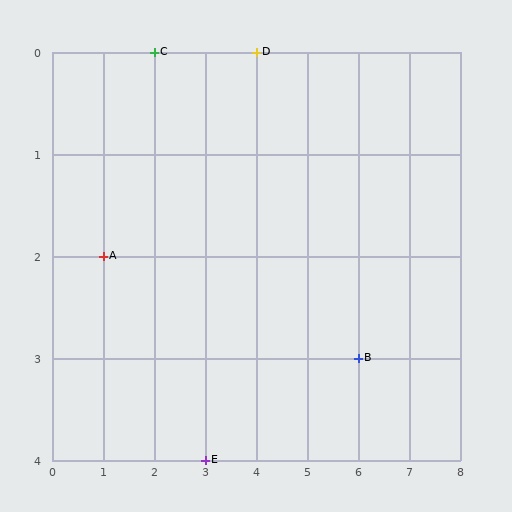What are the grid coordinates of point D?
Point D is at grid coordinates (4, 0).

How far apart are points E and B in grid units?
Points E and B are 3 columns and 1 row apart (about 3.2 grid units diagonally).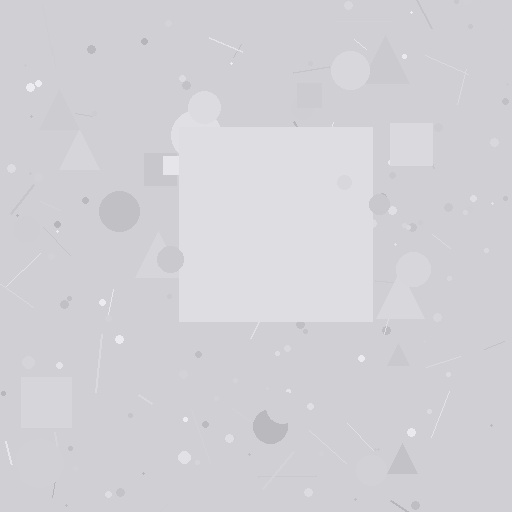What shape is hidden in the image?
A square is hidden in the image.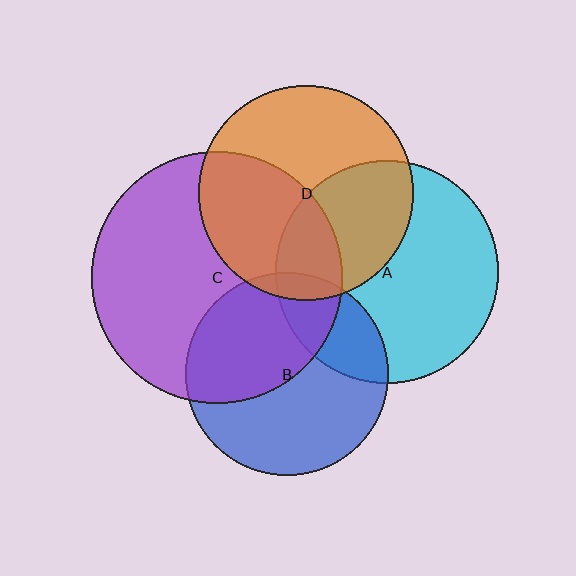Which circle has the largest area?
Circle C (purple).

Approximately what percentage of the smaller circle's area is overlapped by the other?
Approximately 25%.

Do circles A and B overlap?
Yes.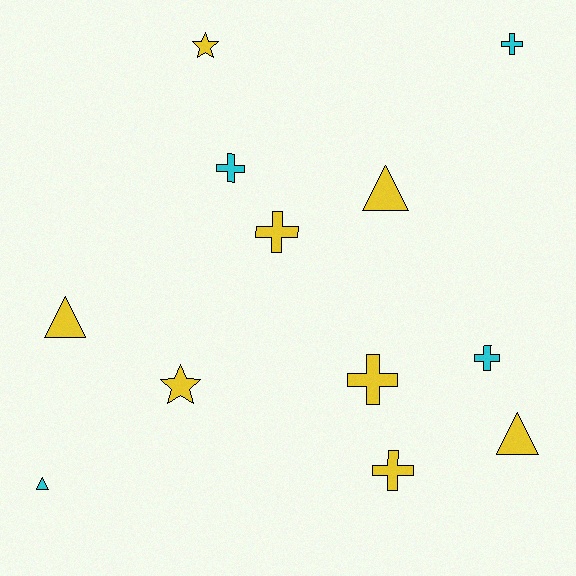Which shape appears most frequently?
Cross, with 6 objects.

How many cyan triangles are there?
There is 1 cyan triangle.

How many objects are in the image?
There are 12 objects.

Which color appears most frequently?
Yellow, with 8 objects.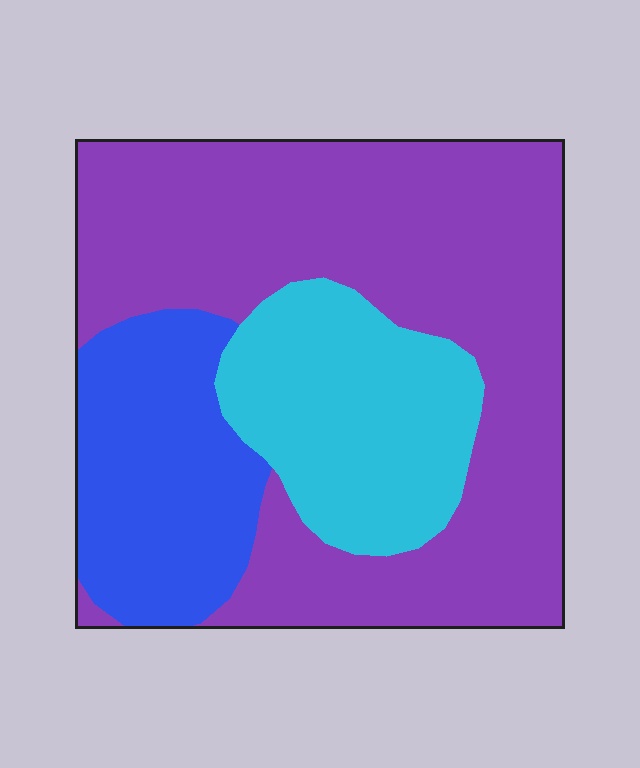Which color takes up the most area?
Purple, at roughly 60%.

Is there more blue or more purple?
Purple.